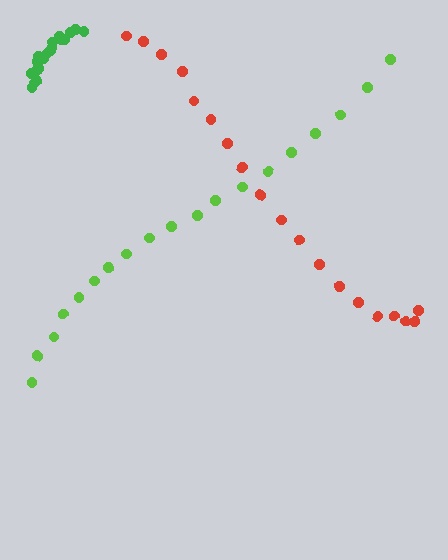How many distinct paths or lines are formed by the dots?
There are 3 distinct paths.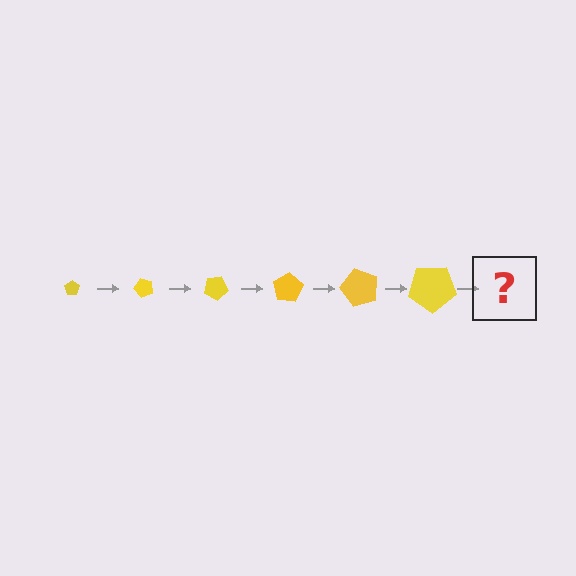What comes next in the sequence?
The next element should be a pentagon, larger than the previous one and rotated 300 degrees from the start.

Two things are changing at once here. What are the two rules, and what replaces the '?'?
The two rules are that the pentagon grows larger each step and it rotates 50 degrees each step. The '?' should be a pentagon, larger than the previous one and rotated 300 degrees from the start.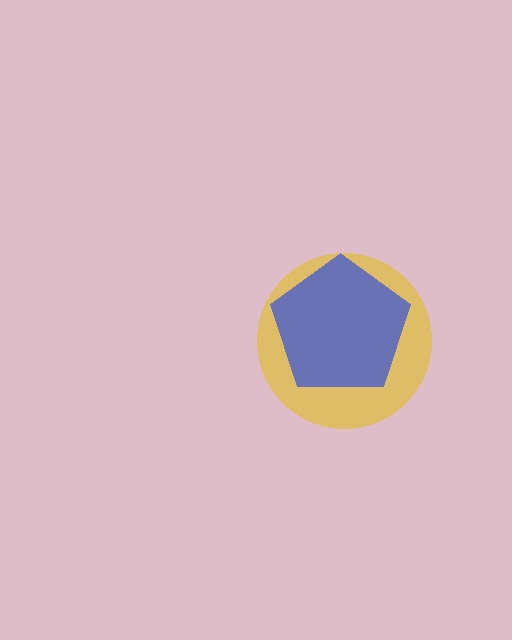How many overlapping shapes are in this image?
There are 2 overlapping shapes in the image.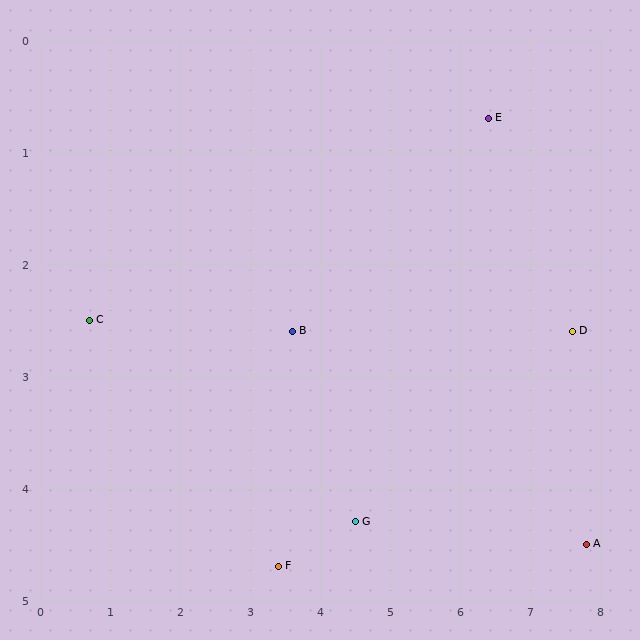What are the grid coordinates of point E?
Point E is at approximately (6.4, 0.7).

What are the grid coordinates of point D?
Point D is at approximately (7.6, 2.6).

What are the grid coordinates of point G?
Point G is at approximately (4.5, 4.3).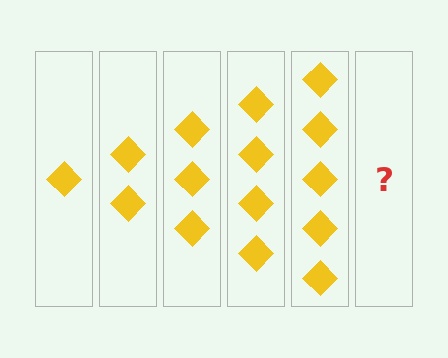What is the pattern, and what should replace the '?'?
The pattern is that each step adds one more diamond. The '?' should be 6 diamonds.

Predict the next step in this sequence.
The next step is 6 diamonds.